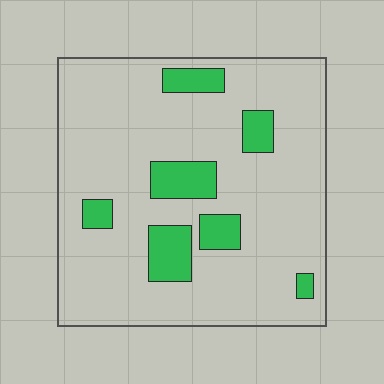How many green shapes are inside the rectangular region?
7.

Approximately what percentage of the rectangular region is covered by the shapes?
Approximately 15%.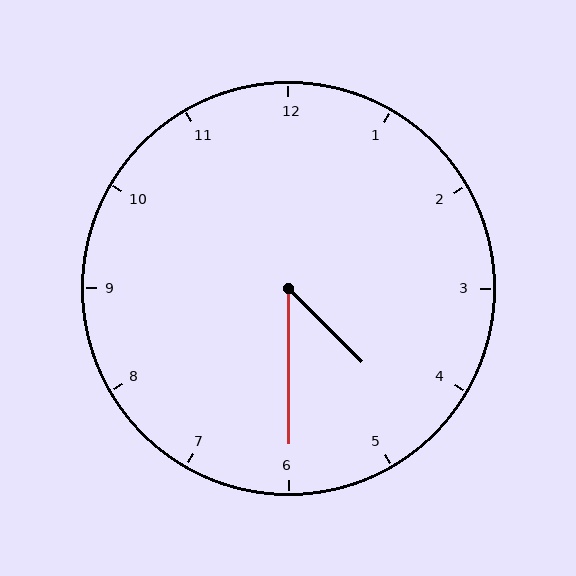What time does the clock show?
4:30.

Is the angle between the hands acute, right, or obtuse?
It is acute.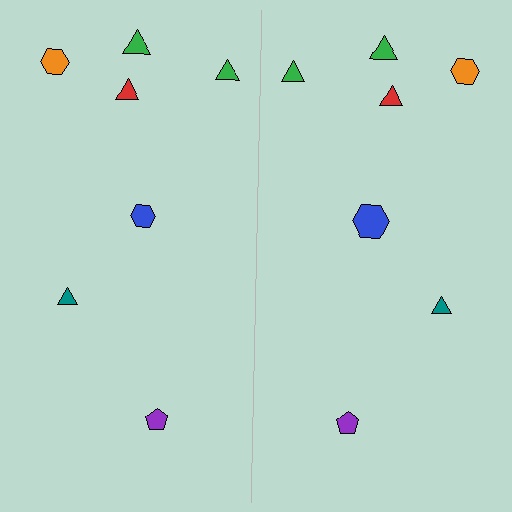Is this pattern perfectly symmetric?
No, the pattern is not perfectly symmetric. The blue hexagon on the right side has a different size than its mirror counterpart.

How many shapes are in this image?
There are 14 shapes in this image.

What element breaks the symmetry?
The blue hexagon on the right side has a different size than its mirror counterpart.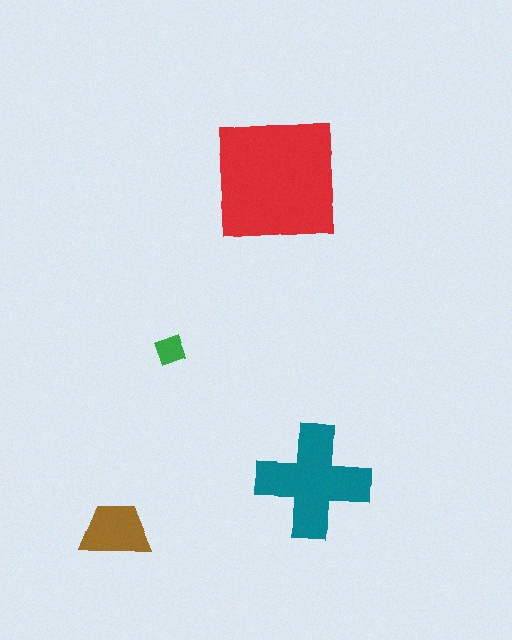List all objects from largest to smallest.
The red square, the teal cross, the brown trapezoid, the green diamond.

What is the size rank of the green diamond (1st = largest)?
4th.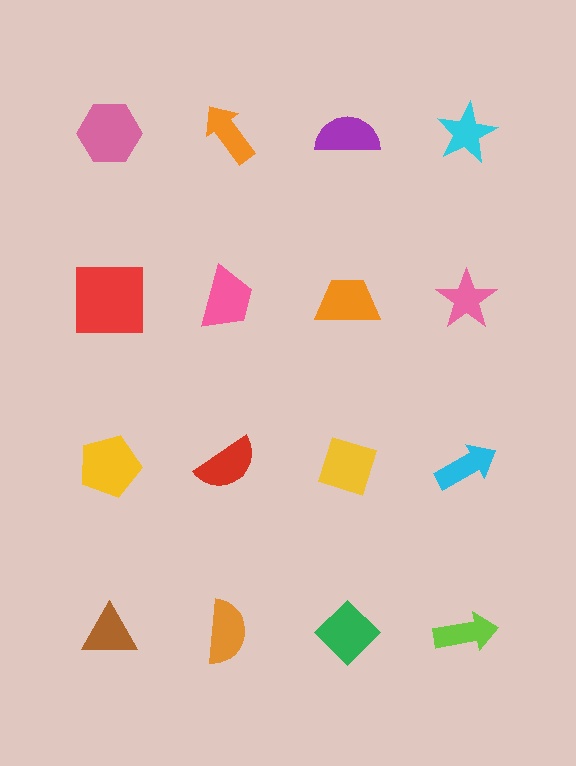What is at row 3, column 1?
A yellow pentagon.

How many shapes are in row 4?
4 shapes.